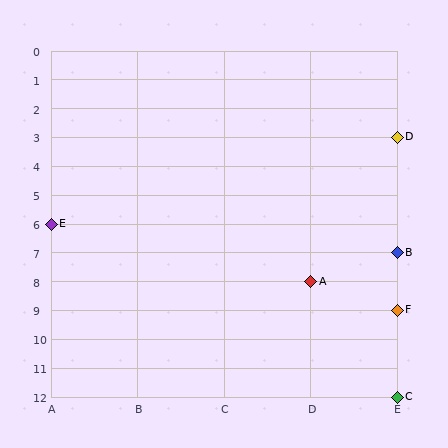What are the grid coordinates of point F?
Point F is at grid coordinates (E, 9).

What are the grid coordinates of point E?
Point E is at grid coordinates (A, 6).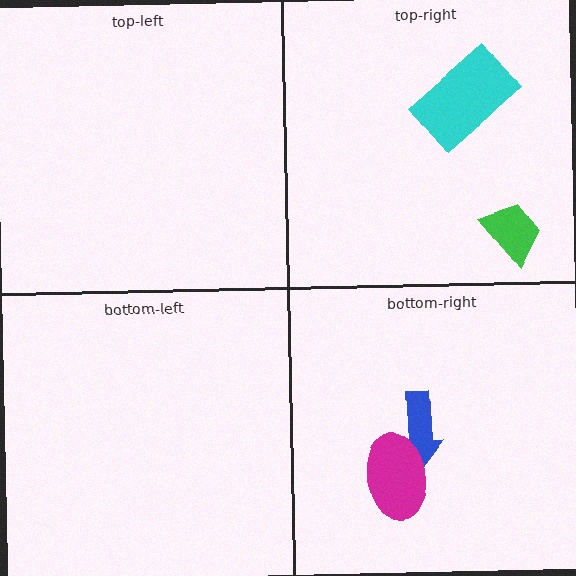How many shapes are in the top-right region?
2.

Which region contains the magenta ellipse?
The bottom-right region.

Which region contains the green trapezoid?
The top-right region.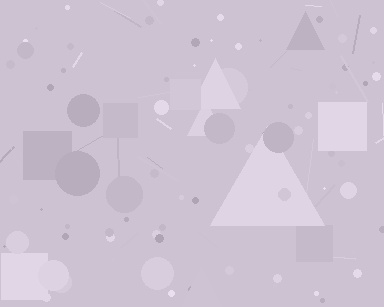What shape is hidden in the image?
A triangle is hidden in the image.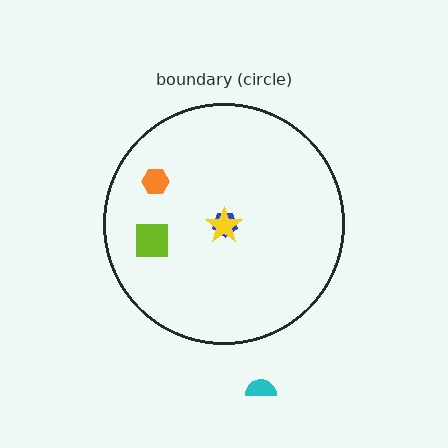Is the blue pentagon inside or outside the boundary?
Inside.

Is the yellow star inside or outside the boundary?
Inside.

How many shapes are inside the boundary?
4 inside, 1 outside.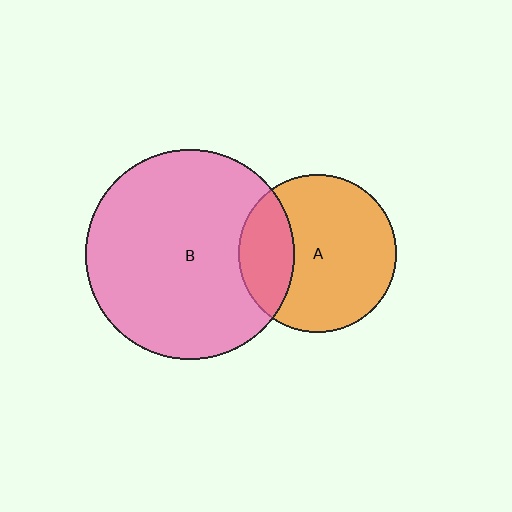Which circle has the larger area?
Circle B (pink).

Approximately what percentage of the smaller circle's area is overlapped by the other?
Approximately 25%.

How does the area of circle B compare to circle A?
Approximately 1.8 times.